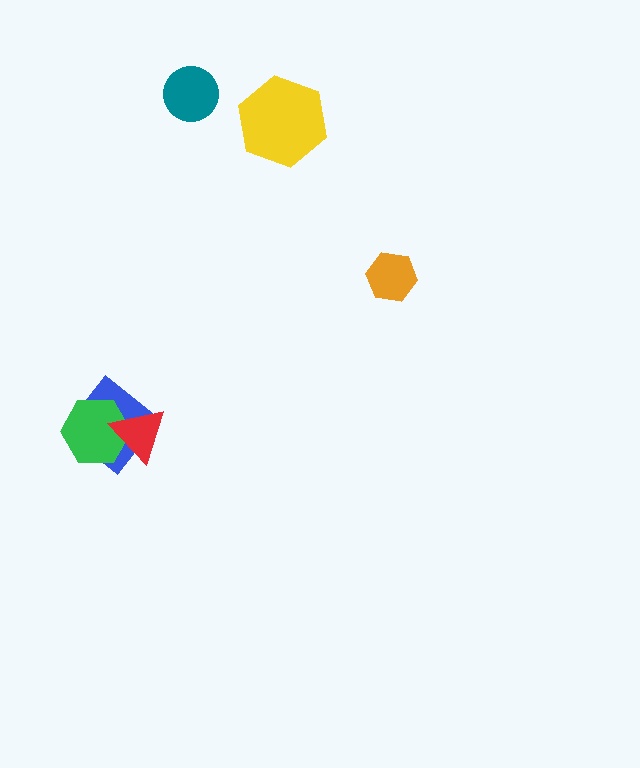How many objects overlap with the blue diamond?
2 objects overlap with the blue diamond.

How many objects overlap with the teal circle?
0 objects overlap with the teal circle.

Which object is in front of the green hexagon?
The red triangle is in front of the green hexagon.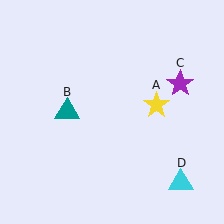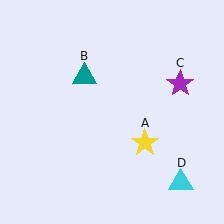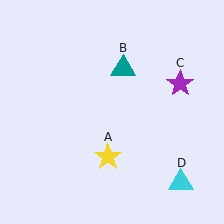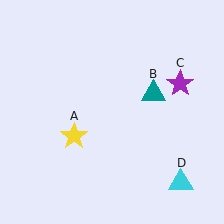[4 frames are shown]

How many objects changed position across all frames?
2 objects changed position: yellow star (object A), teal triangle (object B).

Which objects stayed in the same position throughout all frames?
Purple star (object C) and cyan triangle (object D) remained stationary.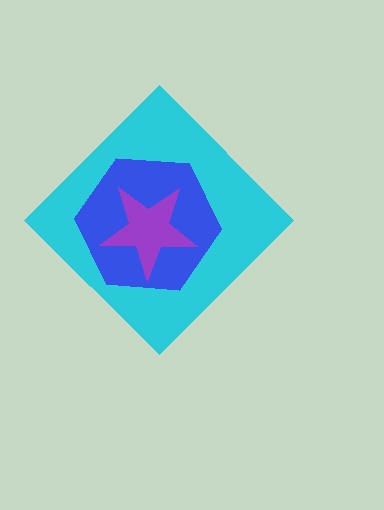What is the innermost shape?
The purple star.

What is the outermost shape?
The cyan diamond.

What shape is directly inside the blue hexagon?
The purple star.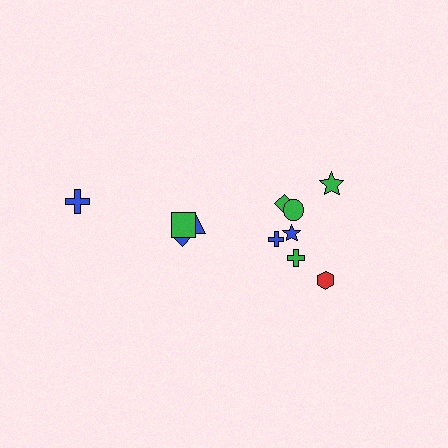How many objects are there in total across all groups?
There are 11 objects.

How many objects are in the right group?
There are 7 objects.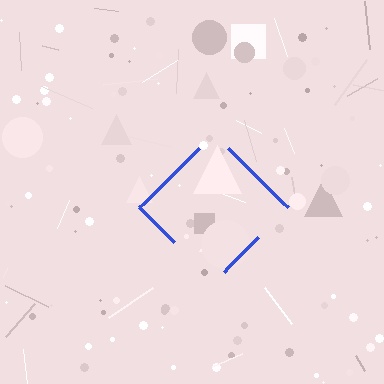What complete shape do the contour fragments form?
The contour fragments form a diamond.